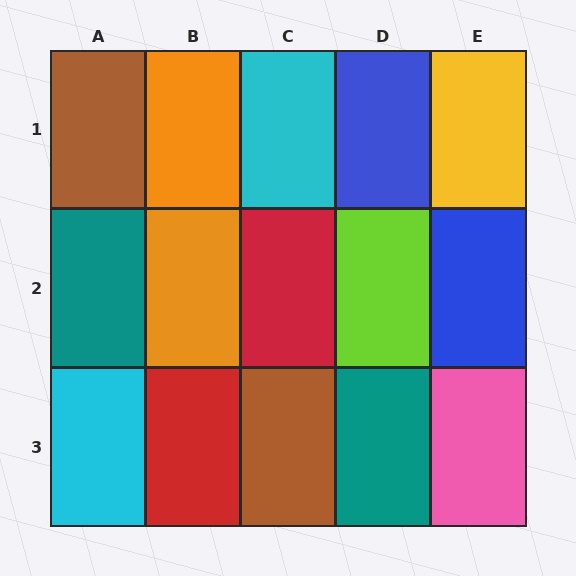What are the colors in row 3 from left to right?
Cyan, red, brown, teal, pink.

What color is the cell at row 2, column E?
Blue.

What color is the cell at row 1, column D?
Blue.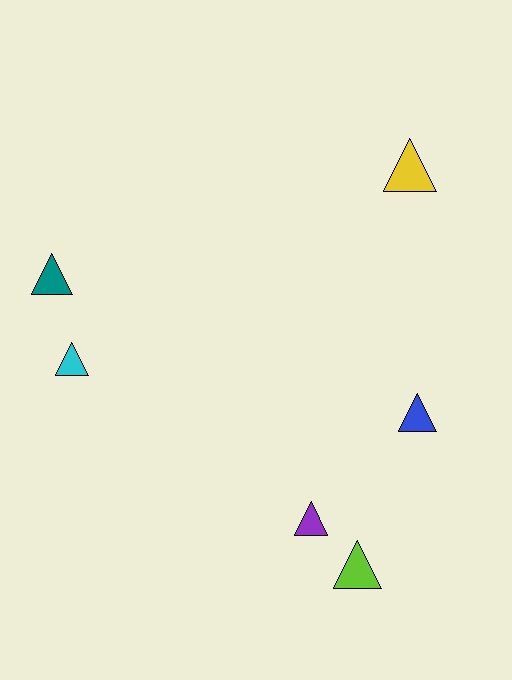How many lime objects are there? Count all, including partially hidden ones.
There is 1 lime object.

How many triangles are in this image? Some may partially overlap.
There are 6 triangles.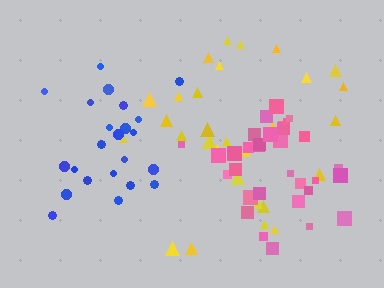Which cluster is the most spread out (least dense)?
Yellow.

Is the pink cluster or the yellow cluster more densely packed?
Pink.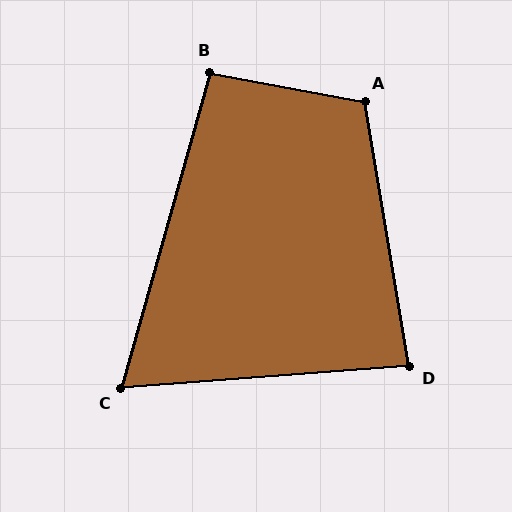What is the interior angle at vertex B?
Approximately 95 degrees (obtuse).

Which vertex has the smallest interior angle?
C, at approximately 70 degrees.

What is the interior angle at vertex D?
Approximately 85 degrees (acute).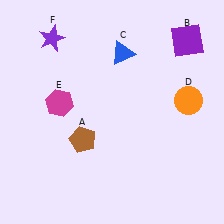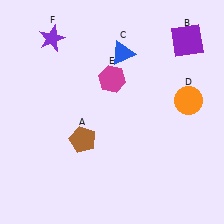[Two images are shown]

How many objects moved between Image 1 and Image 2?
1 object moved between the two images.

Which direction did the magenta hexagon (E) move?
The magenta hexagon (E) moved right.